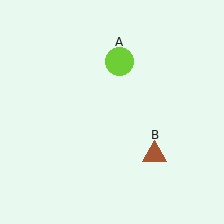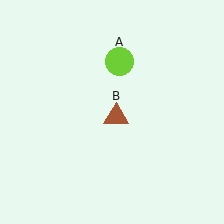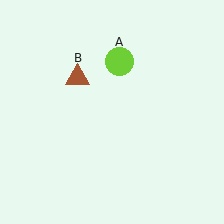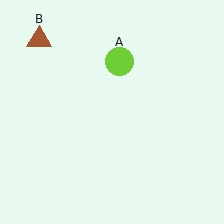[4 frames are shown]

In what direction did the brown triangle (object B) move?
The brown triangle (object B) moved up and to the left.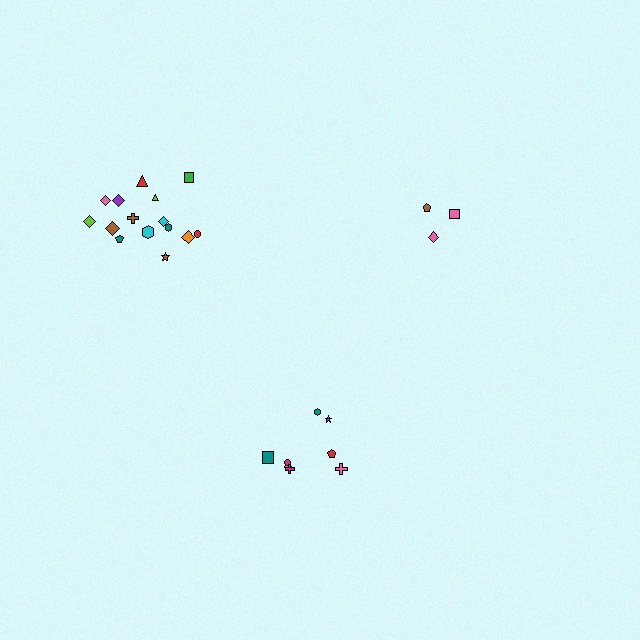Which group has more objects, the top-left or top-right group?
The top-left group.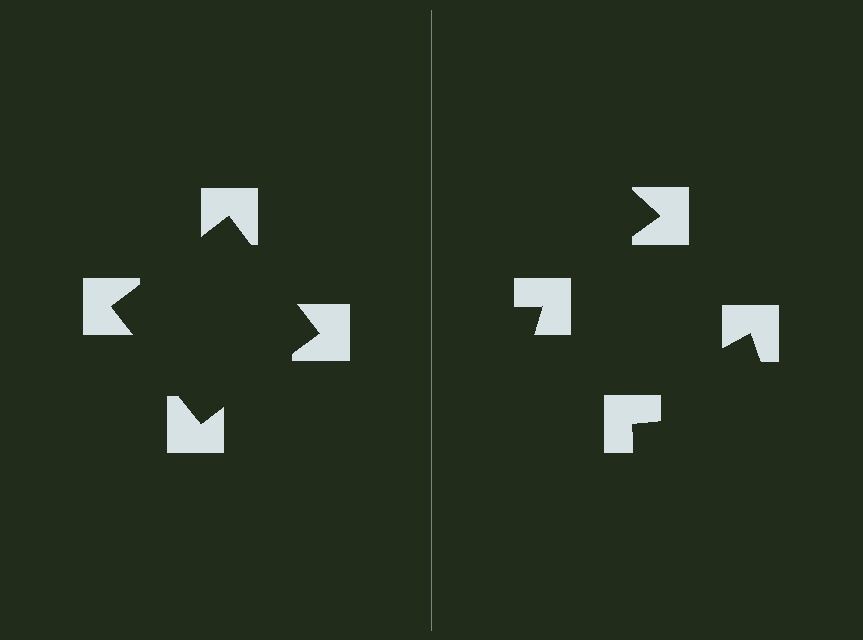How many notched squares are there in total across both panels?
8 — 4 on each side.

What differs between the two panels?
The notched squares are positioned identically on both sides; only the wedge orientations differ. On the left they align to a square; on the right they are misaligned.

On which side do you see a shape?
An illusory square appears on the left side. On the right side the wedge cuts are rotated, so no coherent shape forms.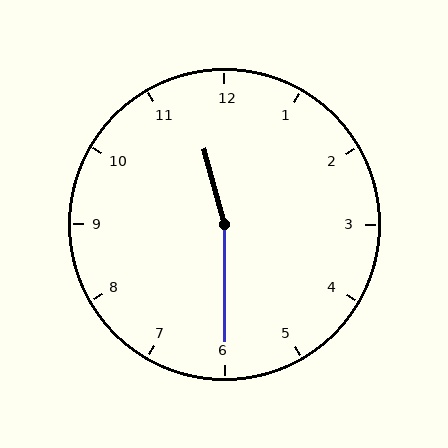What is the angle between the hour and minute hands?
Approximately 165 degrees.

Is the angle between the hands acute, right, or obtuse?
It is obtuse.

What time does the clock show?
11:30.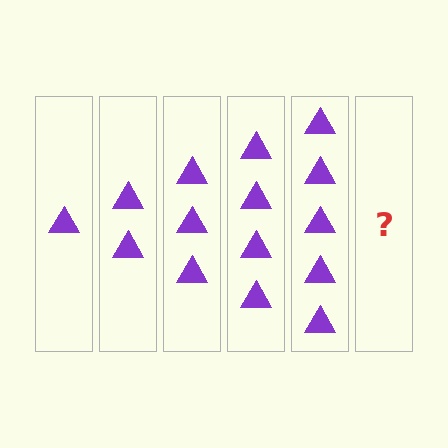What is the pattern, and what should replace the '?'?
The pattern is that each step adds one more triangle. The '?' should be 6 triangles.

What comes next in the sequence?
The next element should be 6 triangles.